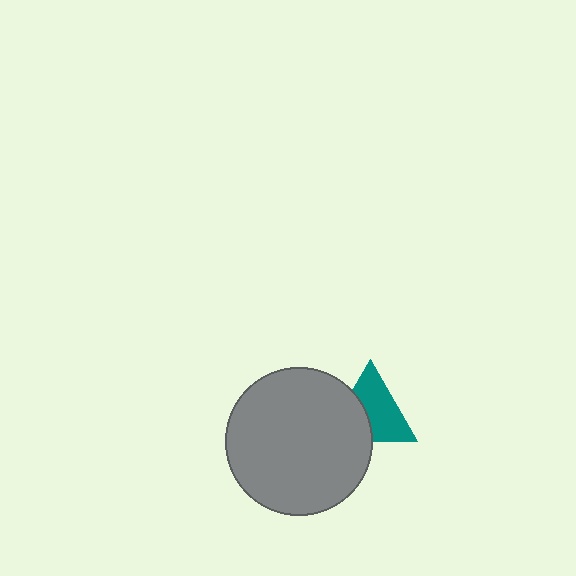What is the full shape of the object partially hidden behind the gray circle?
The partially hidden object is a teal triangle.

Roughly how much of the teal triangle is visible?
About half of it is visible (roughly 62%).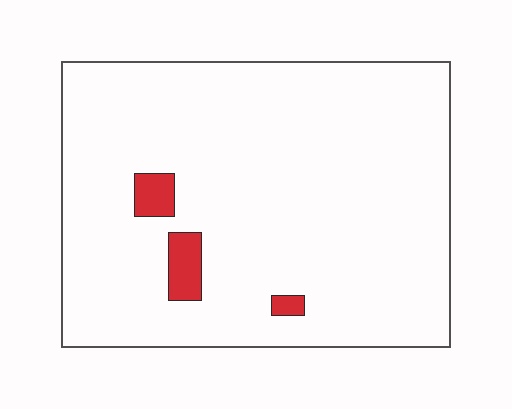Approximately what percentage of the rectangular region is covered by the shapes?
Approximately 5%.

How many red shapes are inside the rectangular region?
3.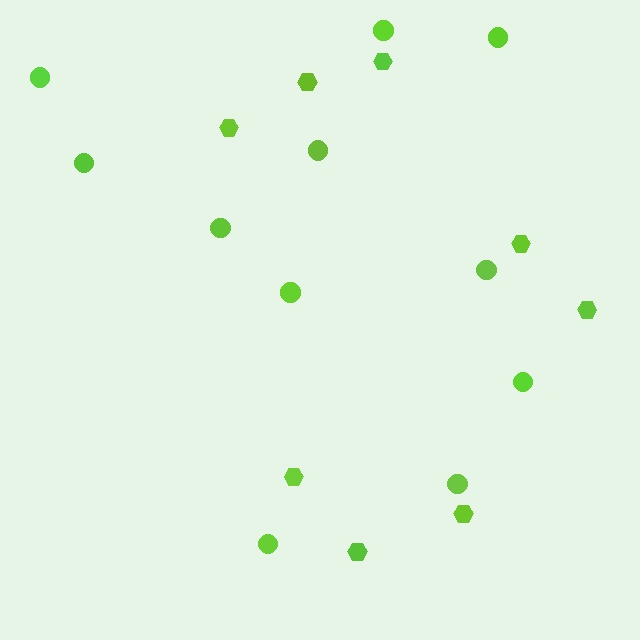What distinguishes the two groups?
There are 2 groups: one group of hexagons (8) and one group of circles (11).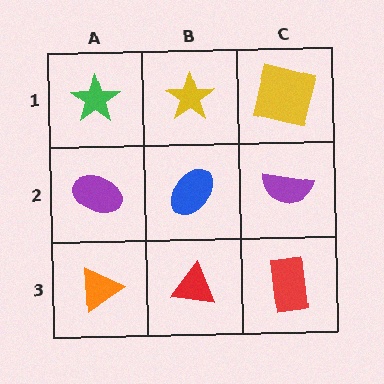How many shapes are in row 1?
3 shapes.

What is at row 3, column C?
A red rectangle.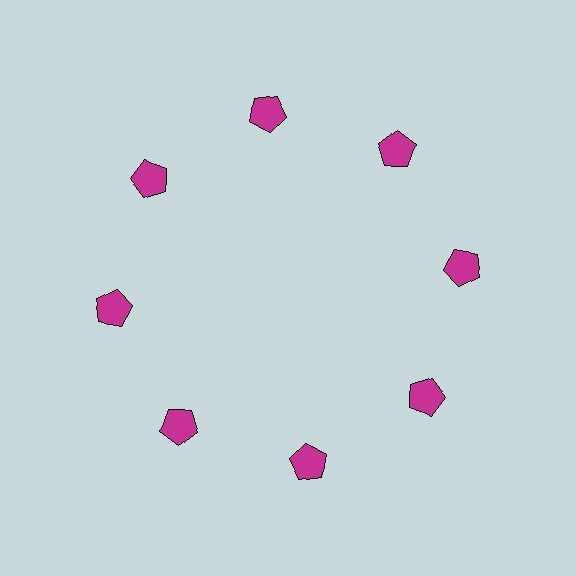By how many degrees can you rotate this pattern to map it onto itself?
The pattern maps onto itself every 45 degrees of rotation.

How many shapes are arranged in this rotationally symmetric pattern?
There are 8 shapes, arranged in 8 groups of 1.